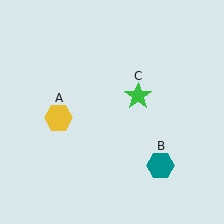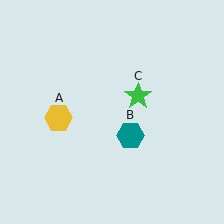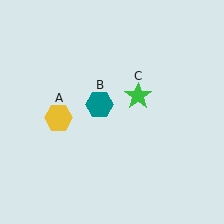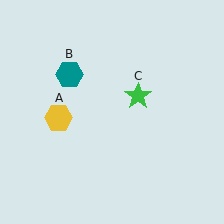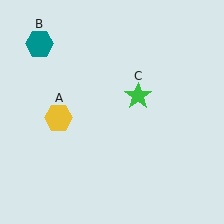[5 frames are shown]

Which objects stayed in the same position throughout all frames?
Yellow hexagon (object A) and green star (object C) remained stationary.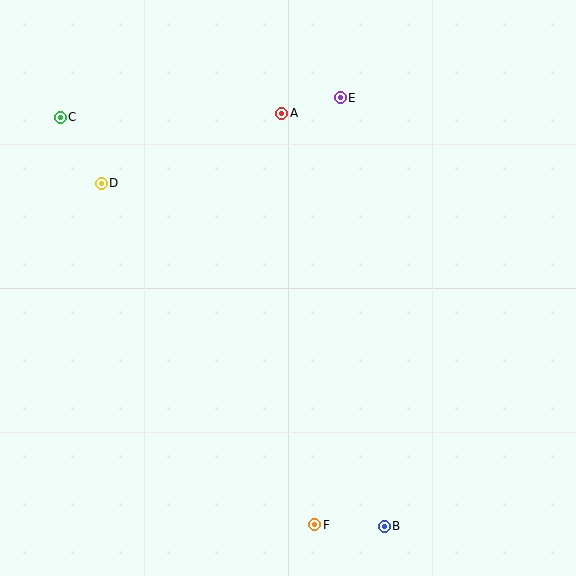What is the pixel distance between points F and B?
The distance between F and B is 70 pixels.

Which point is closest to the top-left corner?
Point C is closest to the top-left corner.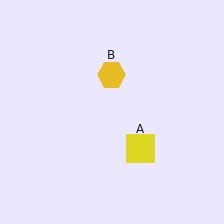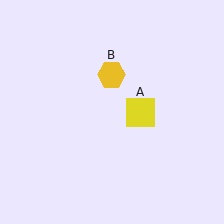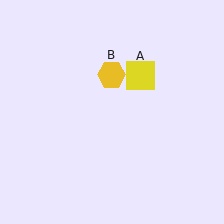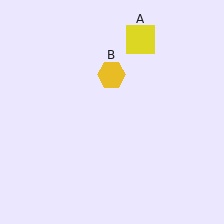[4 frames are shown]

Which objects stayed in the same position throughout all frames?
Yellow hexagon (object B) remained stationary.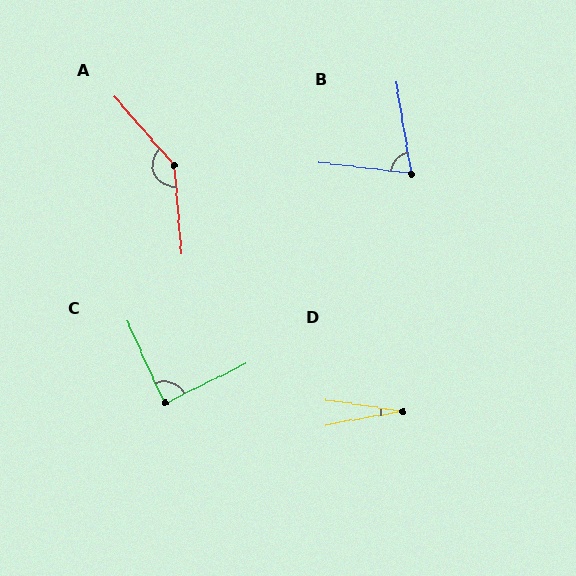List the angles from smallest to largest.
D (19°), B (74°), C (89°), A (143°).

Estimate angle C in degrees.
Approximately 89 degrees.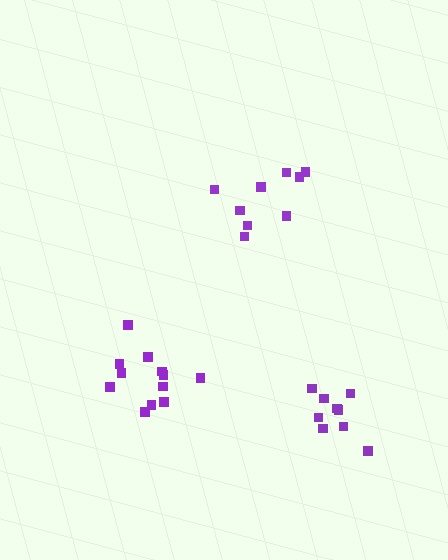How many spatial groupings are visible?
There are 3 spatial groupings.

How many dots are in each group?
Group 1: 9 dots, Group 2: 9 dots, Group 3: 12 dots (30 total).